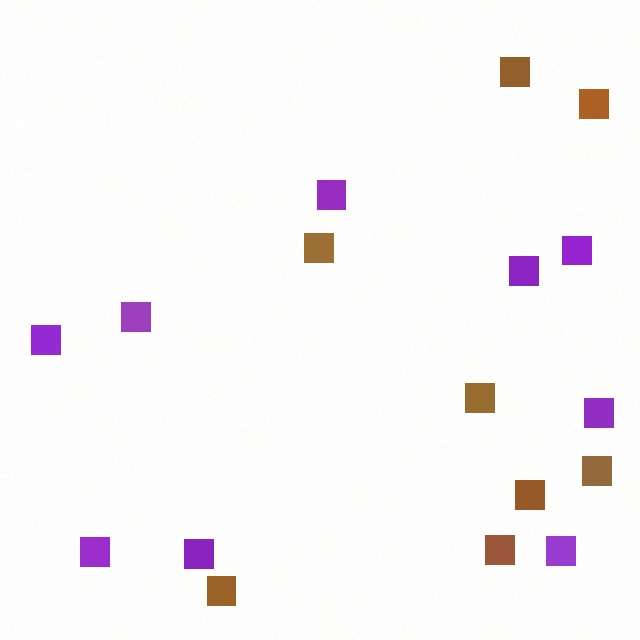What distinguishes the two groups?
There are 2 groups: one group of brown squares (8) and one group of purple squares (9).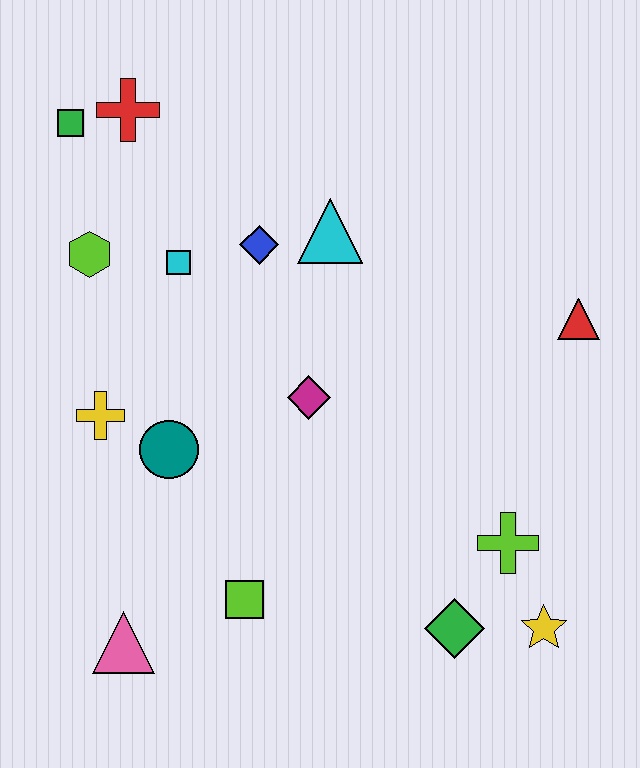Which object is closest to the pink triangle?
The lime square is closest to the pink triangle.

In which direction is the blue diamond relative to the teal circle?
The blue diamond is above the teal circle.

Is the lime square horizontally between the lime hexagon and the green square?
No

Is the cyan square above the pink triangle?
Yes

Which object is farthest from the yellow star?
The green square is farthest from the yellow star.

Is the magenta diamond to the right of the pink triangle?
Yes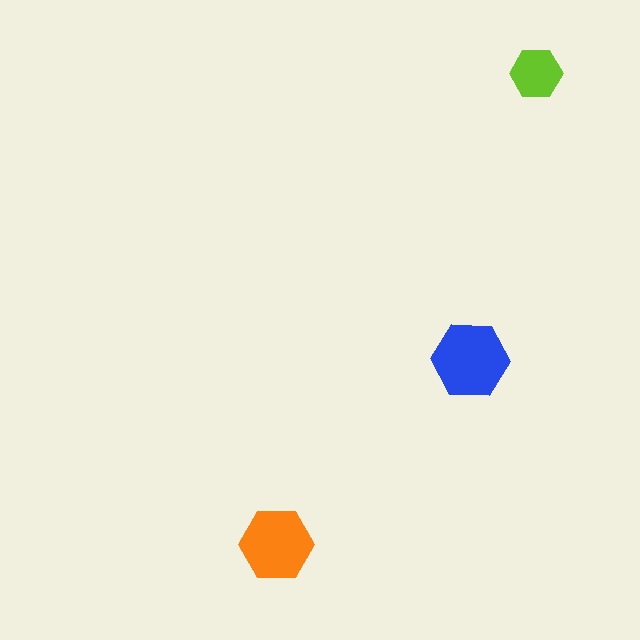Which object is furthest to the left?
The orange hexagon is leftmost.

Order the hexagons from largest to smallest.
the blue one, the orange one, the lime one.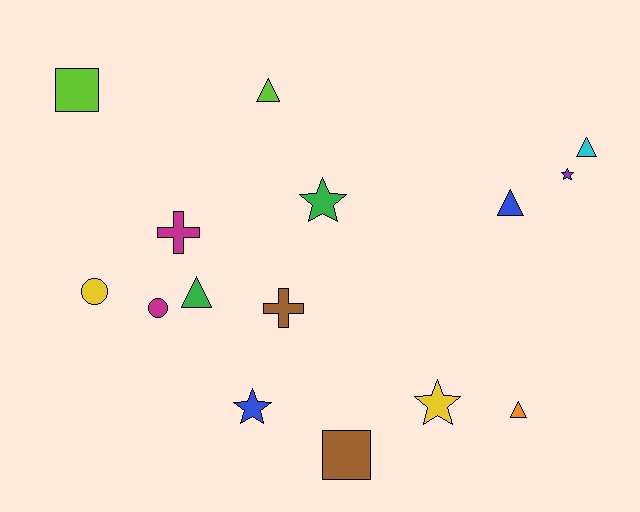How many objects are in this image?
There are 15 objects.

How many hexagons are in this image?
There are no hexagons.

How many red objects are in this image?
There are no red objects.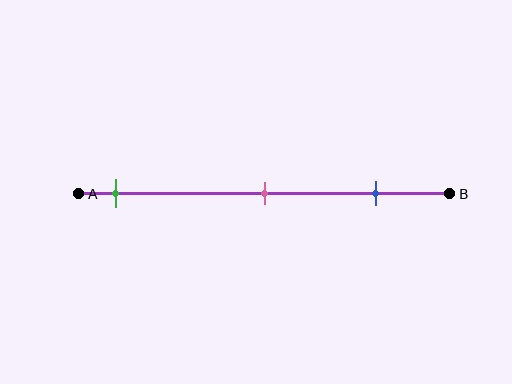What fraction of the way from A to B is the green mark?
The green mark is approximately 10% (0.1) of the way from A to B.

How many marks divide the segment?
There are 3 marks dividing the segment.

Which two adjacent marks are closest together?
The pink and blue marks are the closest adjacent pair.